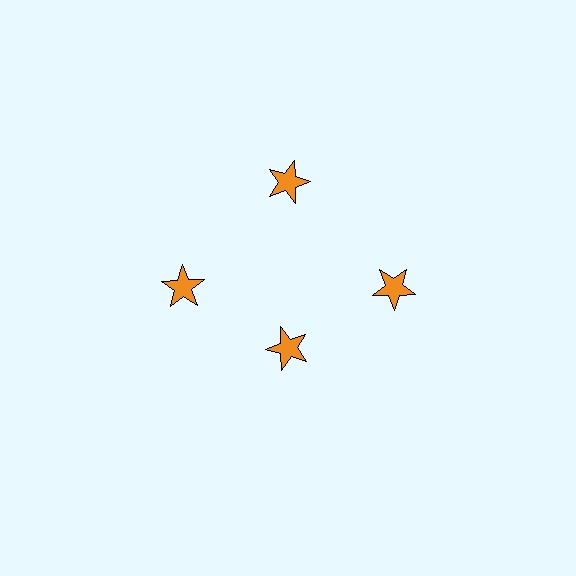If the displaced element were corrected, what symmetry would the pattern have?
It would have 4-fold rotational symmetry — the pattern would map onto itself every 90 degrees.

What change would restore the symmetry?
The symmetry would be restored by moving it outward, back onto the ring so that all 4 stars sit at equal angles and equal distance from the center.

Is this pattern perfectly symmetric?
No. The 4 orange stars are arranged in a ring, but one element near the 6 o'clock position is pulled inward toward the center, breaking the 4-fold rotational symmetry.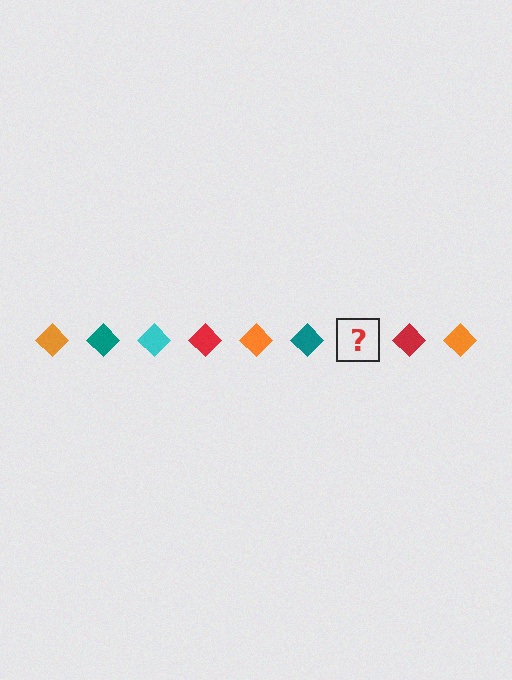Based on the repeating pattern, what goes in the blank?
The blank should be a cyan diamond.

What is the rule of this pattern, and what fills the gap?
The rule is that the pattern cycles through orange, teal, cyan, red diamonds. The gap should be filled with a cyan diamond.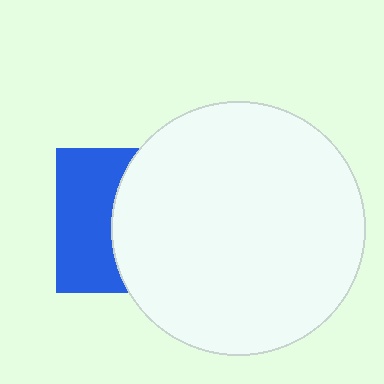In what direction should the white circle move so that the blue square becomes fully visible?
The white circle should move right. That is the shortest direction to clear the overlap and leave the blue square fully visible.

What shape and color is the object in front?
The object in front is a white circle.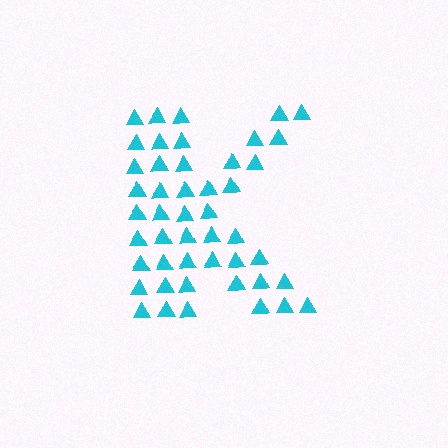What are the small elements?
The small elements are triangles.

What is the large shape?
The large shape is the letter K.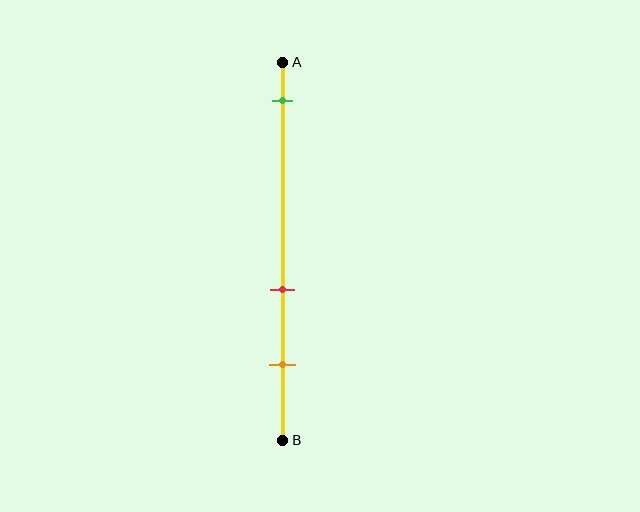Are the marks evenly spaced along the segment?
No, the marks are not evenly spaced.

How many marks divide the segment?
There are 3 marks dividing the segment.